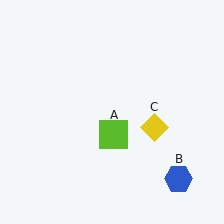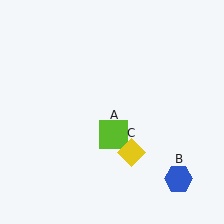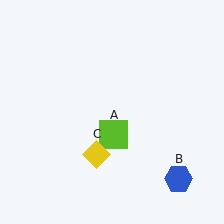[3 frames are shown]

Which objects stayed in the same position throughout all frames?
Lime square (object A) and blue hexagon (object B) remained stationary.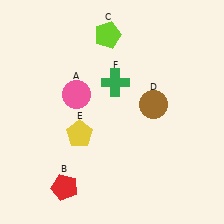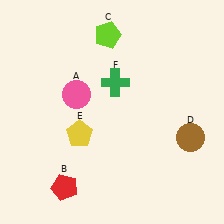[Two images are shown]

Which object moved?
The brown circle (D) moved right.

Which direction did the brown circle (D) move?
The brown circle (D) moved right.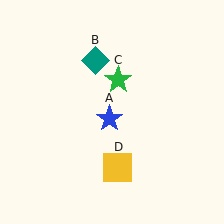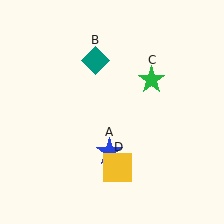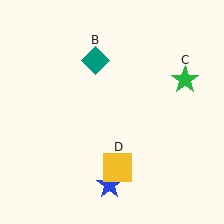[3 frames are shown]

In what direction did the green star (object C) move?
The green star (object C) moved right.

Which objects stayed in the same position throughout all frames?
Teal diamond (object B) and yellow square (object D) remained stationary.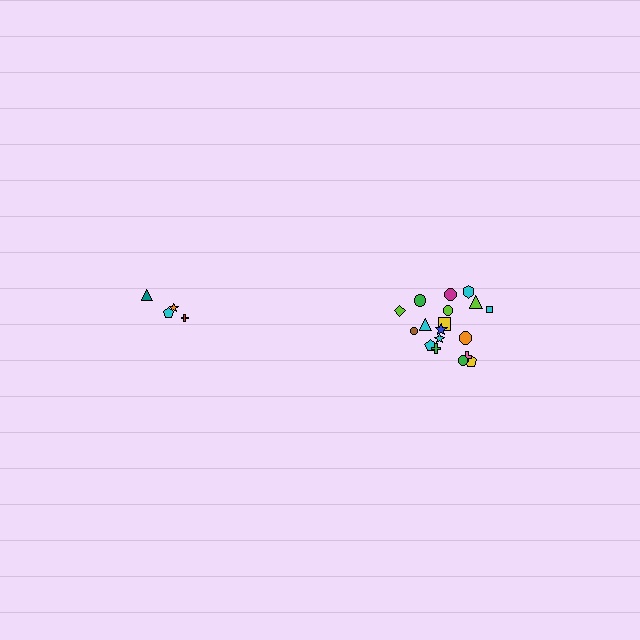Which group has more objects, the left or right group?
The right group.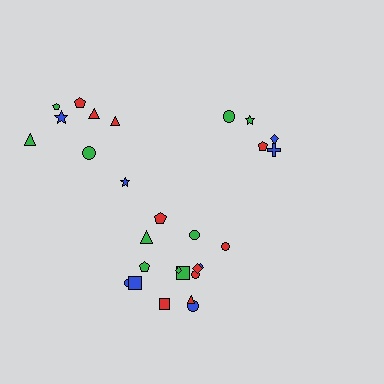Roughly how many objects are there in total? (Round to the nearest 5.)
Roughly 30 objects in total.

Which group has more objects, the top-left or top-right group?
The top-left group.